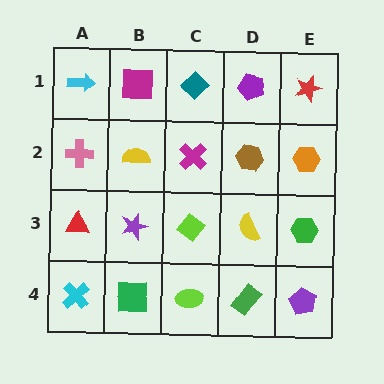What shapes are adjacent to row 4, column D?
A yellow semicircle (row 3, column D), a lime ellipse (row 4, column C), a purple pentagon (row 4, column E).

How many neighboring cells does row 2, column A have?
3.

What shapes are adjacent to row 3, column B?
A yellow semicircle (row 2, column B), a green square (row 4, column B), a red triangle (row 3, column A), a lime diamond (row 3, column C).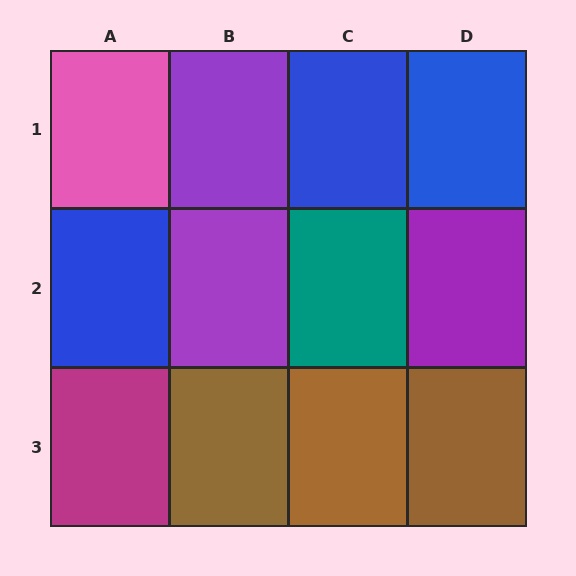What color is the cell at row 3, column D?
Brown.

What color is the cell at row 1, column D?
Blue.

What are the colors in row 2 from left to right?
Blue, purple, teal, purple.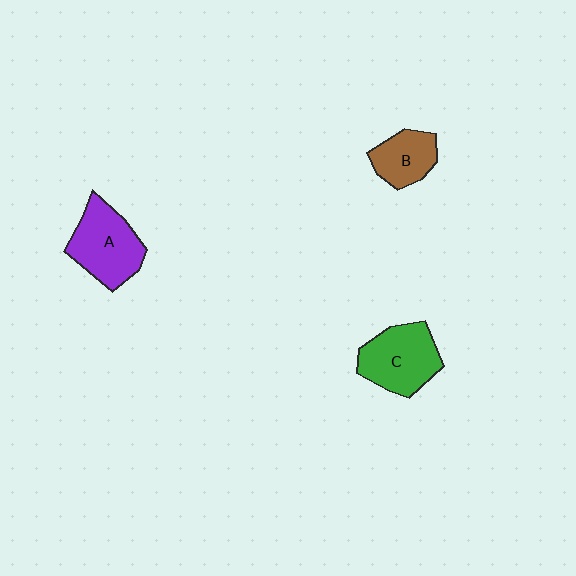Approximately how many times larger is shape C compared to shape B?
Approximately 1.5 times.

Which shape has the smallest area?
Shape B (brown).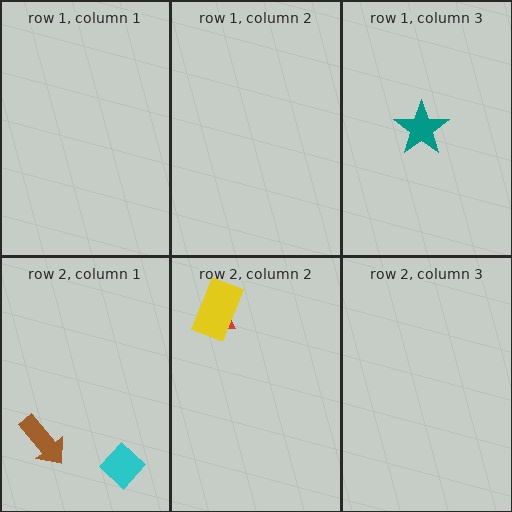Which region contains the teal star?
The row 1, column 3 region.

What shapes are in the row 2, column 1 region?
The brown arrow, the cyan diamond.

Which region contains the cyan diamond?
The row 2, column 1 region.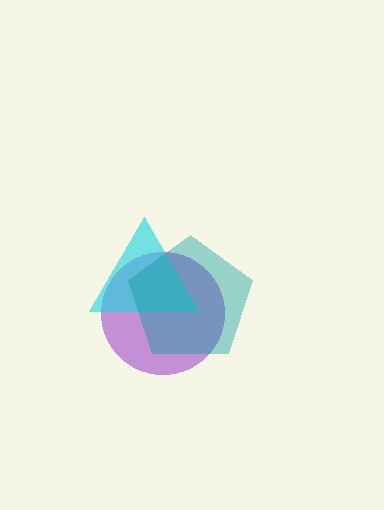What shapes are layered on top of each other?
The layered shapes are: a purple circle, a cyan triangle, a teal pentagon.